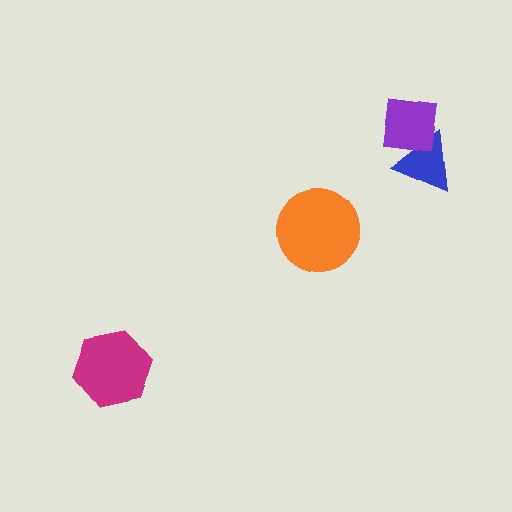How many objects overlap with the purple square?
1 object overlaps with the purple square.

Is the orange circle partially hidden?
No, no other shape covers it.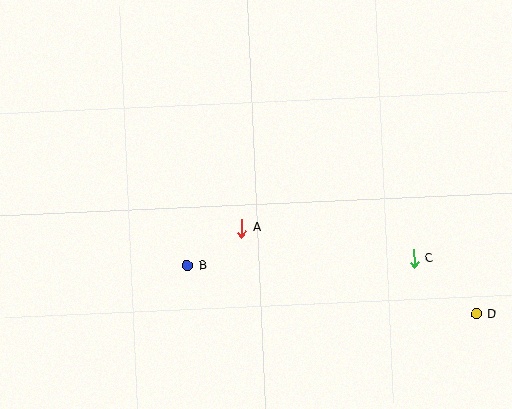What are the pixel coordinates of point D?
Point D is at (476, 314).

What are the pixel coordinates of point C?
Point C is at (414, 259).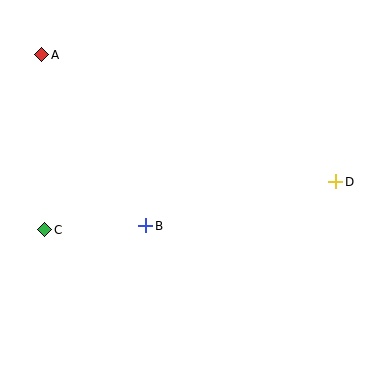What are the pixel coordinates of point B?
Point B is at (146, 226).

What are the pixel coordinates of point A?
Point A is at (42, 55).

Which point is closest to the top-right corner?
Point D is closest to the top-right corner.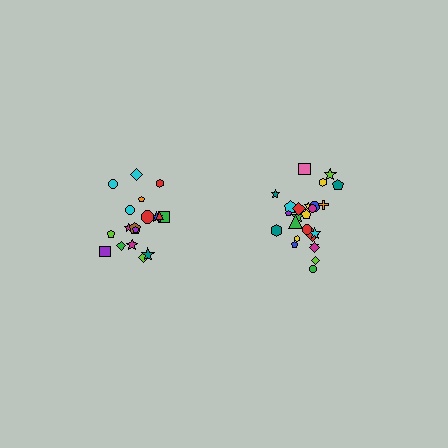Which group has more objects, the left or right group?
The right group.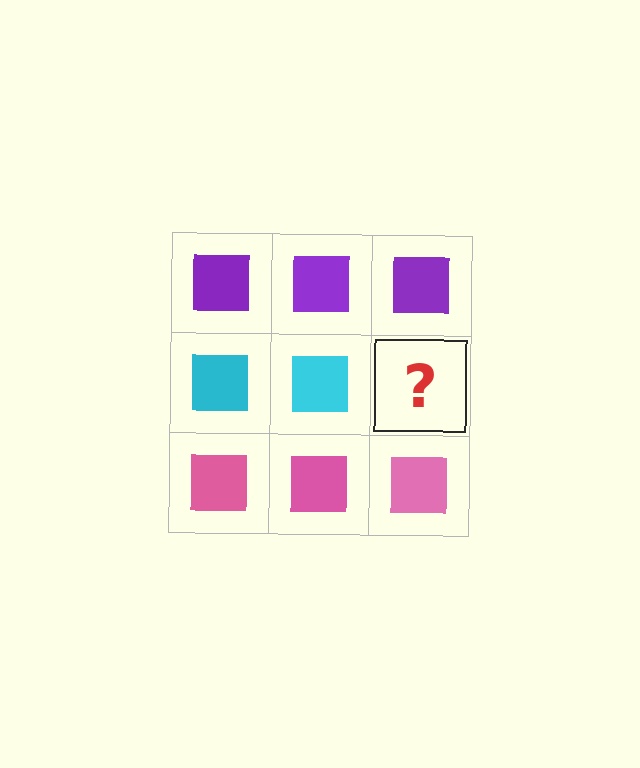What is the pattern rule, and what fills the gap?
The rule is that each row has a consistent color. The gap should be filled with a cyan square.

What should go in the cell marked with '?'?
The missing cell should contain a cyan square.